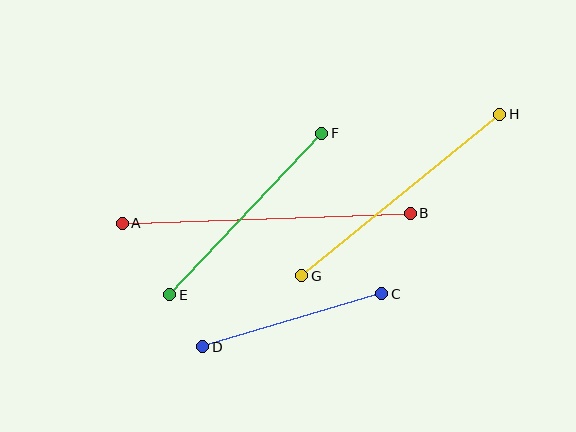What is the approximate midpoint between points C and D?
The midpoint is at approximately (292, 320) pixels.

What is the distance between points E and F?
The distance is approximately 221 pixels.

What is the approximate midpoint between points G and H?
The midpoint is at approximately (401, 195) pixels.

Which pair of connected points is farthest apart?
Points A and B are farthest apart.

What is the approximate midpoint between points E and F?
The midpoint is at approximately (246, 214) pixels.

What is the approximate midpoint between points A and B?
The midpoint is at approximately (266, 218) pixels.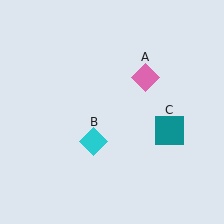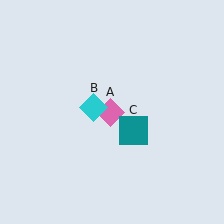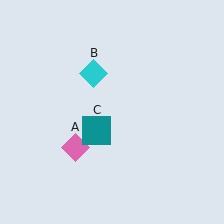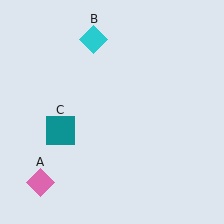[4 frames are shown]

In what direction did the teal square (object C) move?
The teal square (object C) moved left.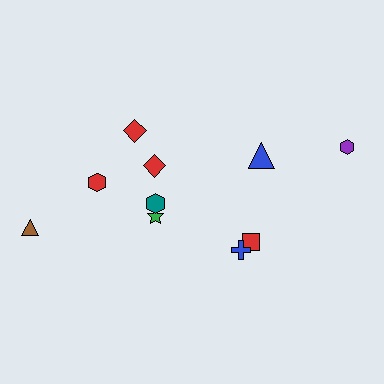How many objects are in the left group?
There are 6 objects.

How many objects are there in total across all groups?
There are 10 objects.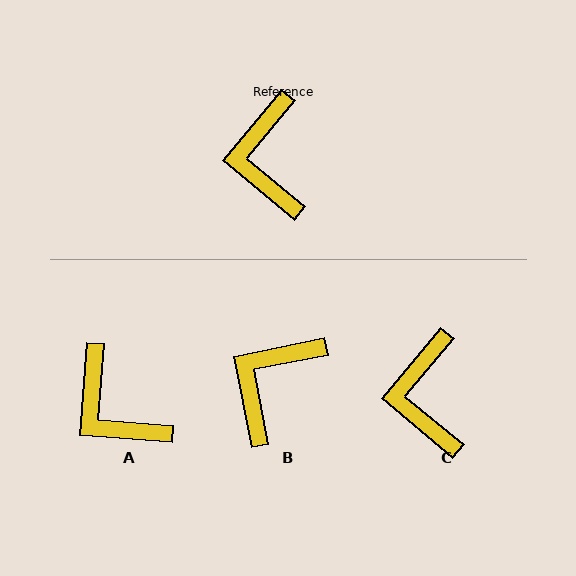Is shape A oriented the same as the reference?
No, it is off by about 35 degrees.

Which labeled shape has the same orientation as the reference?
C.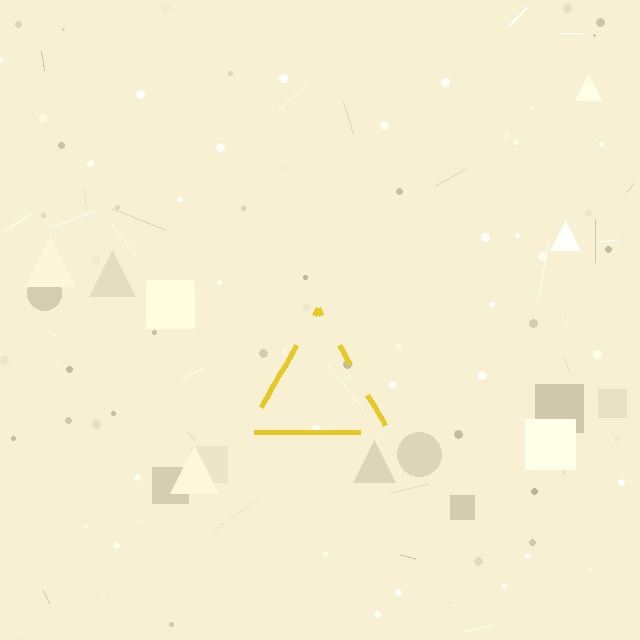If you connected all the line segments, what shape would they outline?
They would outline a triangle.